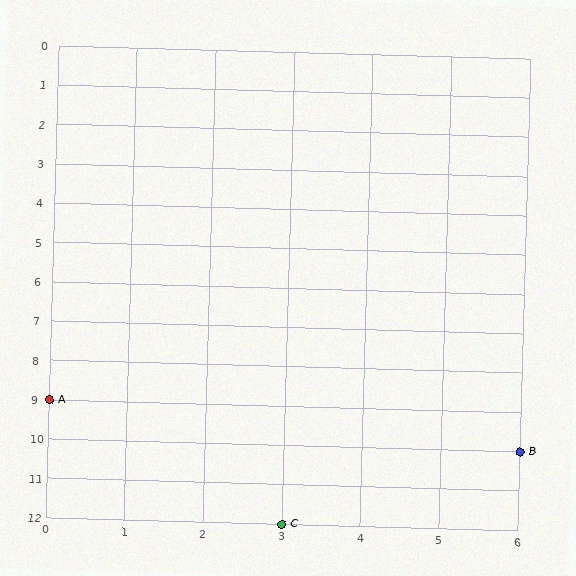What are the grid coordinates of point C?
Point C is at grid coordinates (3, 12).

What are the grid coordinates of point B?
Point B is at grid coordinates (6, 10).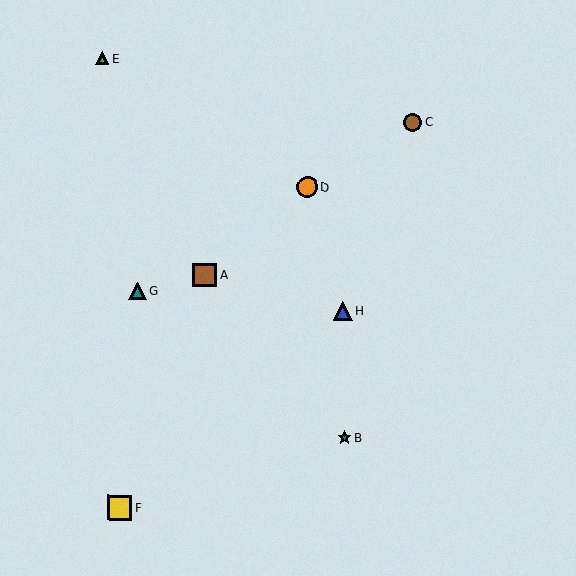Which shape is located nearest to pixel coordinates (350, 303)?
The blue triangle (labeled H) at (343, 311) is nearest to that location.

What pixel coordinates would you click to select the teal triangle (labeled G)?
Click at (138, 291) to select the teal triangle G.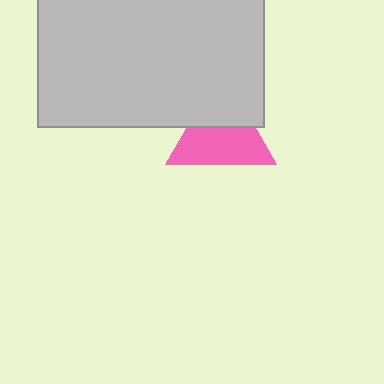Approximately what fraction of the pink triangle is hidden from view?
Roughly 37% of the pink triangle is hidden behind the light gray rectangle.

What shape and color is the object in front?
The object in front is a light gray rectangle.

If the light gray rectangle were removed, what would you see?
You would see the complete pink triangle.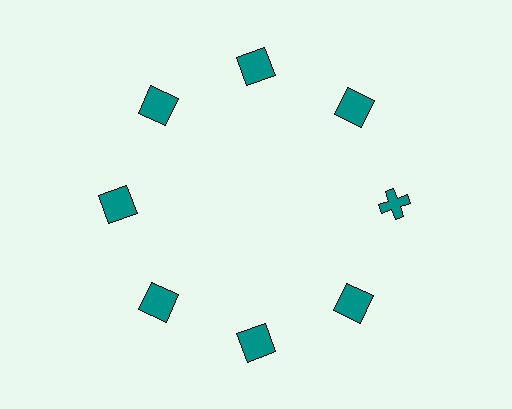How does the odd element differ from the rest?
It has a different shape: cross instead of square.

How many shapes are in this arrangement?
There are 8 shapes arranged in a ring pattern.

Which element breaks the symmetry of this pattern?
The teal cross at roughly the 3 o'clock position breaks the symmetry. All other shapes are teal squares.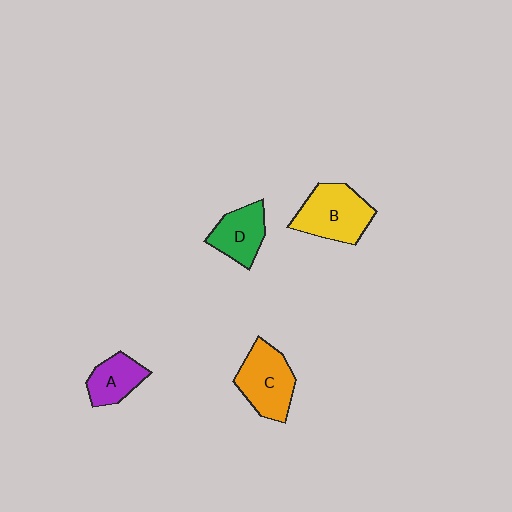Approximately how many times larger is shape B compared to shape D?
Approximately 1.4 times.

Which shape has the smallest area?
Shape A (purple).